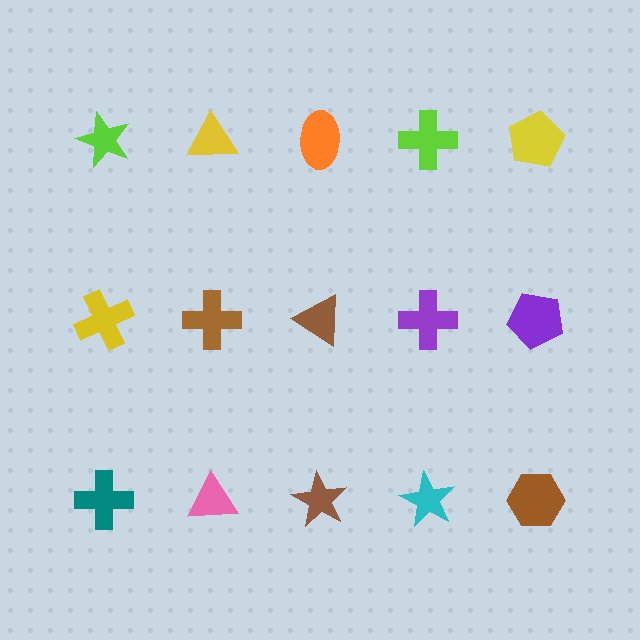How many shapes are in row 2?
5 shapes.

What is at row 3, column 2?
A pink triangle.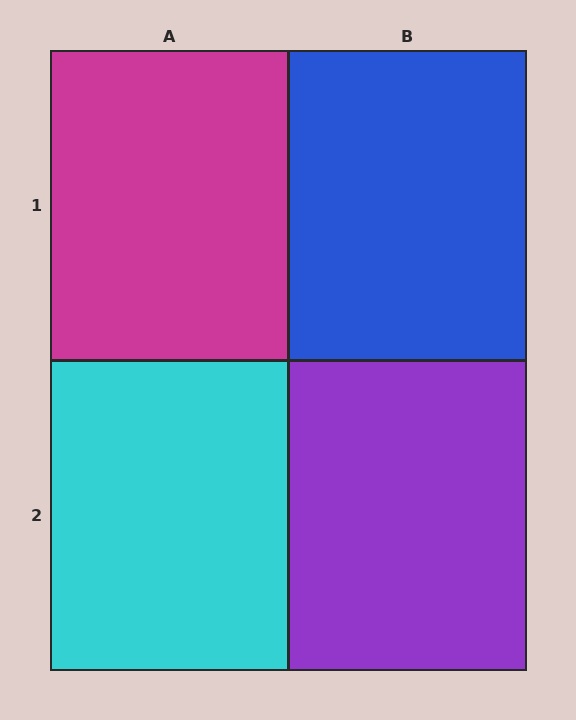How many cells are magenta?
1 cell is magenta.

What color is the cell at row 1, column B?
Blue.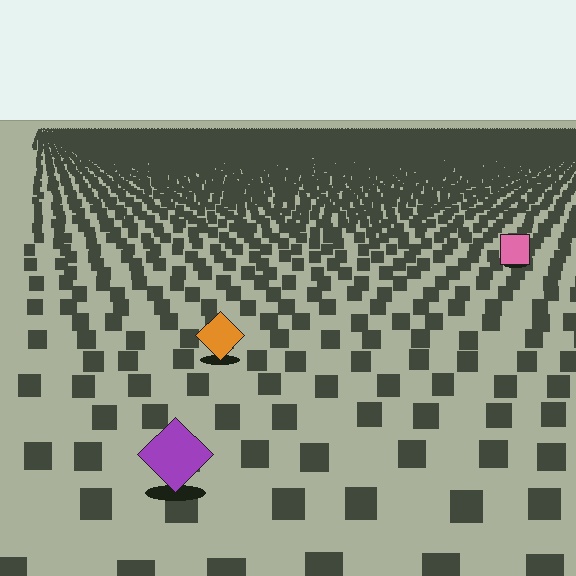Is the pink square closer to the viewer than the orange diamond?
No. The orange diamond is closer — you can tell from the texture gradient: the ground texture is coarser near it.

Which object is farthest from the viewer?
The pink square is farthest from the viewer. It appears smaller and the ground texture around it is denser.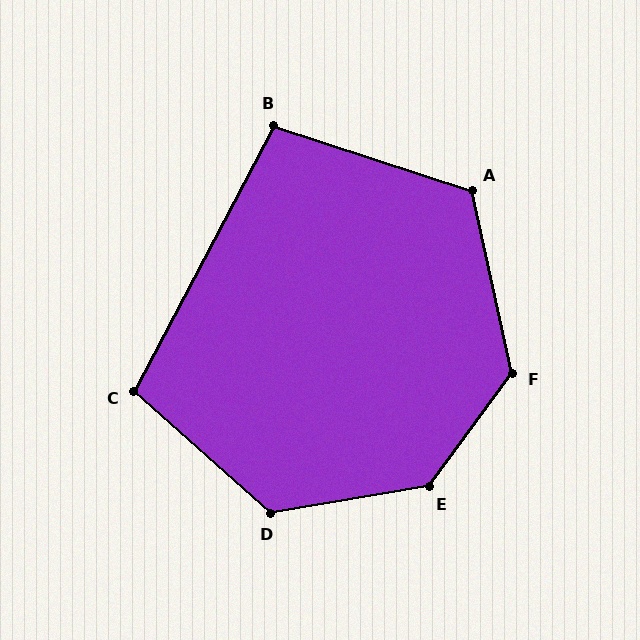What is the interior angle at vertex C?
Approximately 104 degrees (obtuse).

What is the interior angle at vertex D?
Approximately 129 degrees (obtuse).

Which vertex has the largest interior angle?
E, at approximately 136 degrees.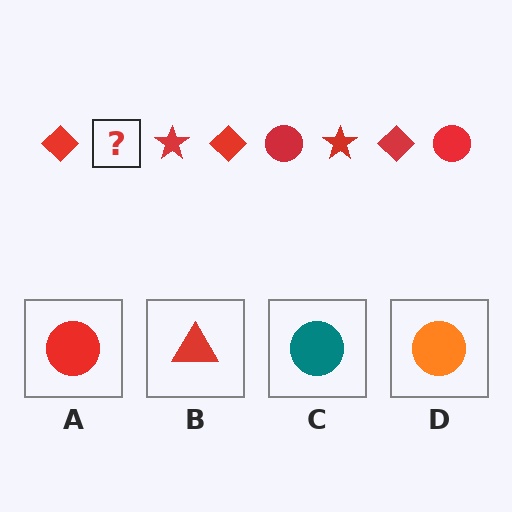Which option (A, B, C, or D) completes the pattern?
A.